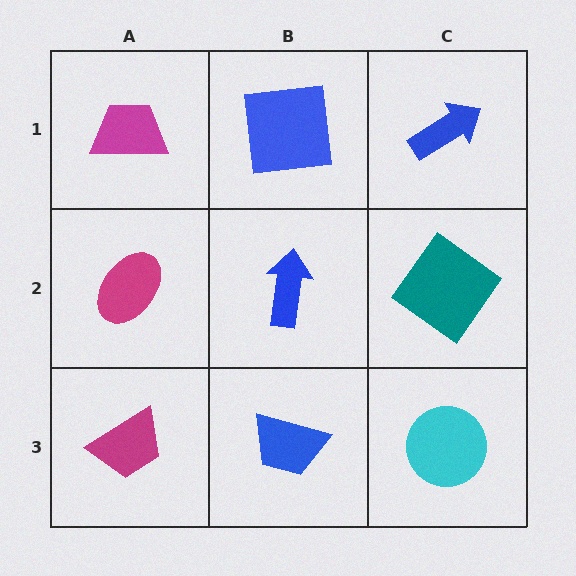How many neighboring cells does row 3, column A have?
2.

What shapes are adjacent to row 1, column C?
A teal diamond (row 2, column C), a blue square (row 1, column B).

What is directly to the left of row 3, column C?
A blue trapezoid.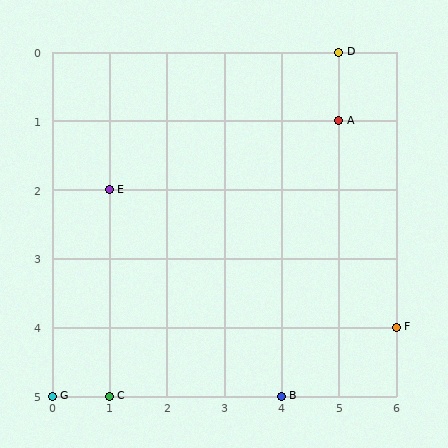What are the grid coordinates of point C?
Point C is at grid coordinates (1, 5).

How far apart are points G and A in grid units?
Points G and A are 5 columns and 4 rows apart (about 6.4 grid units diagonally).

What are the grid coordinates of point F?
Point F is at grid coordinates (6, 4).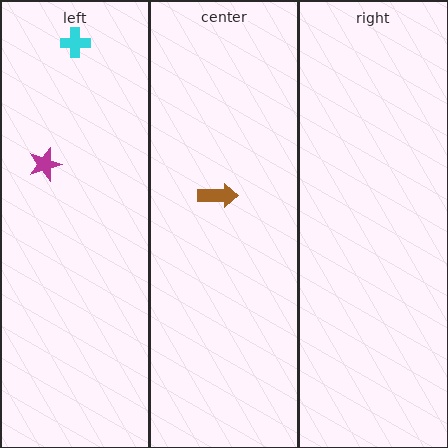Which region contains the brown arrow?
The center region.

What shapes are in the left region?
The cyan cross, the magenta star.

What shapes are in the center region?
The brown arrow.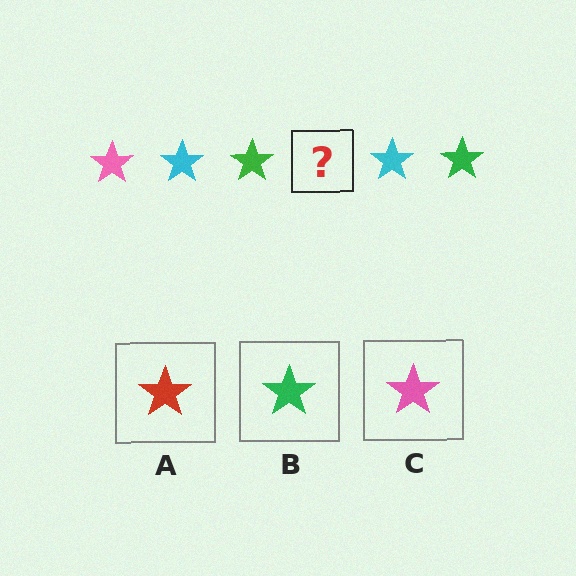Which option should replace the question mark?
Option C.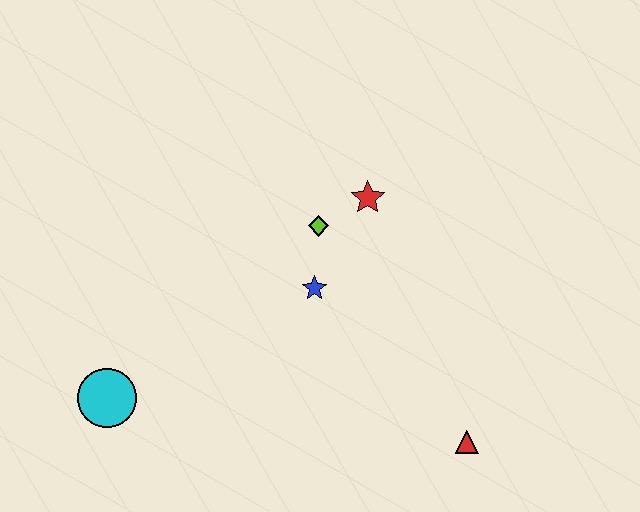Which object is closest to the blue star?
The lime diamond is closest to the blue star.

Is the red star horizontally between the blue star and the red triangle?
Yes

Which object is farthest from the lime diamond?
The cyan circle is farthest from the lime diamond.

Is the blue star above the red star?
No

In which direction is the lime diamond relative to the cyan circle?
The lime diamond is to the right of the cyan circle.